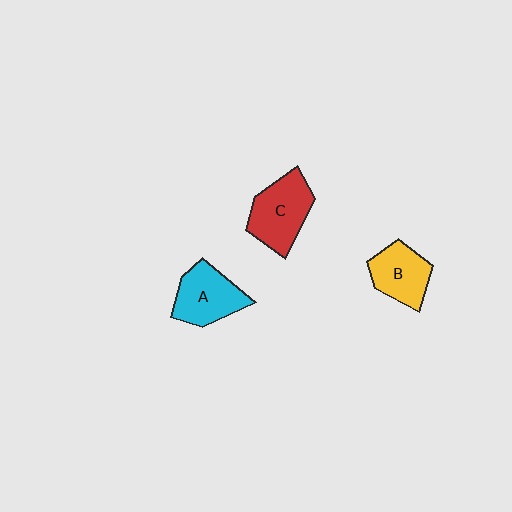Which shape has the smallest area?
Shape B (yellow).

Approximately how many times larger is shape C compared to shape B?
Approximately 1.3 times.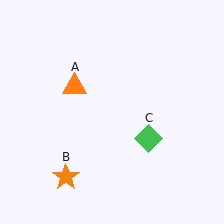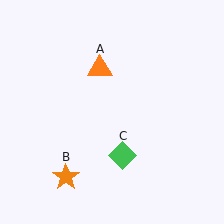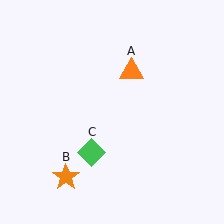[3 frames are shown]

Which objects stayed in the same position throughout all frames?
Orange star (object B) remained stationary.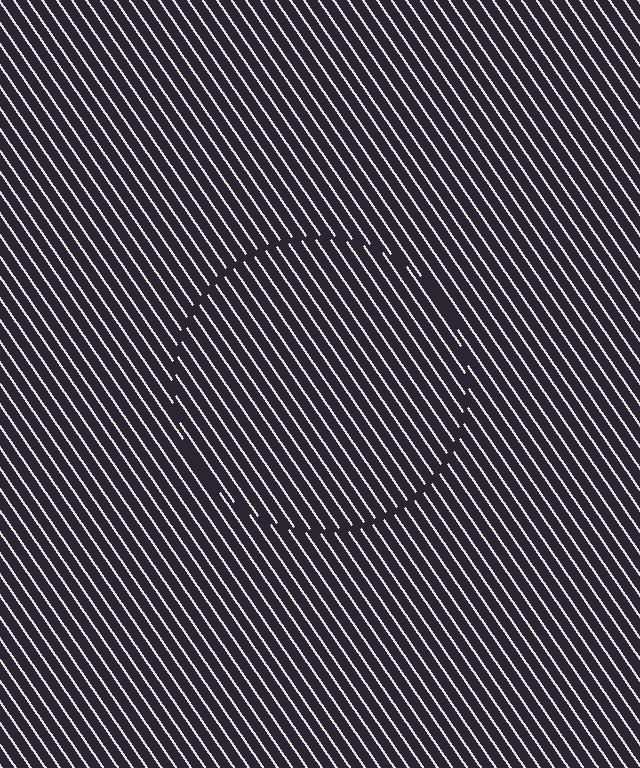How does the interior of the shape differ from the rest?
The interior of the shape contains the same grating, shifted by half a period — the contour is defined by the phase discontinuity where line-ends from the inner and outer gratings abut.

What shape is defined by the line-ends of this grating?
An illusory circle. The interior of the shape contains the same grating, shifted by half a period — the contour is defined by the phase discontinuity where line-ends from the inner and outer gratings abut.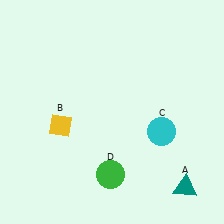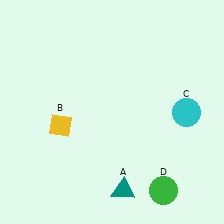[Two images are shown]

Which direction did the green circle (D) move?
The green circle (D) moved right.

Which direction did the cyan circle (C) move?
The cyan circle (C) moved right.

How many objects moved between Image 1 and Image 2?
3 objects moved between the two images.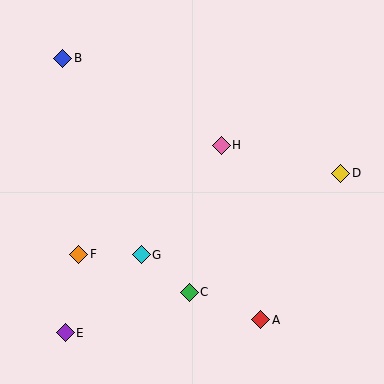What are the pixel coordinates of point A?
Point A is at (261, 320).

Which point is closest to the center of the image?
Point H at (221, 145) is closest to the center.